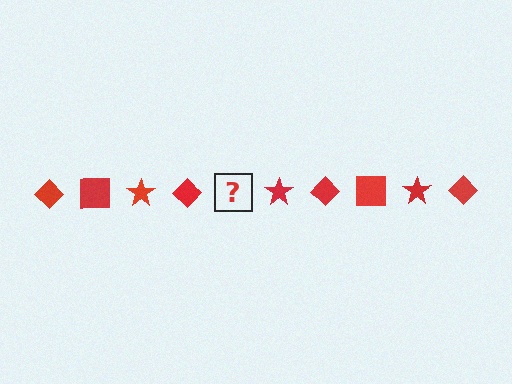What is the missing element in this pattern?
The missing element is a red square.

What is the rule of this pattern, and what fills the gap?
The rule is that the pattern cycles through diamond, square, star shapes in red. The gap should be filled with a red square.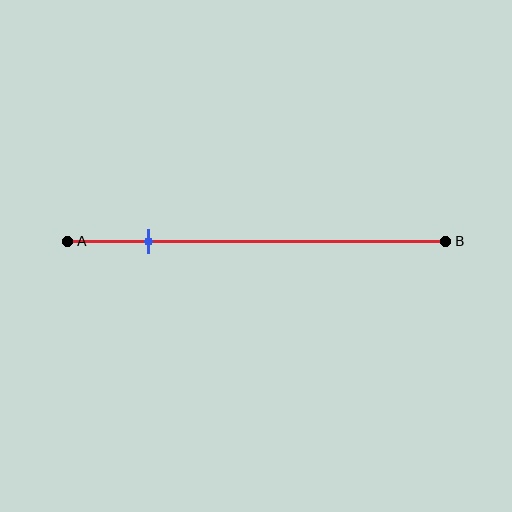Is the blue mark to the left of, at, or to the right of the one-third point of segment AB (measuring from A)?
The blue mark is to the left of the one-third point of segment AB.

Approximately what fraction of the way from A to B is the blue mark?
The blue mark is approximately 20% of the way from A to B.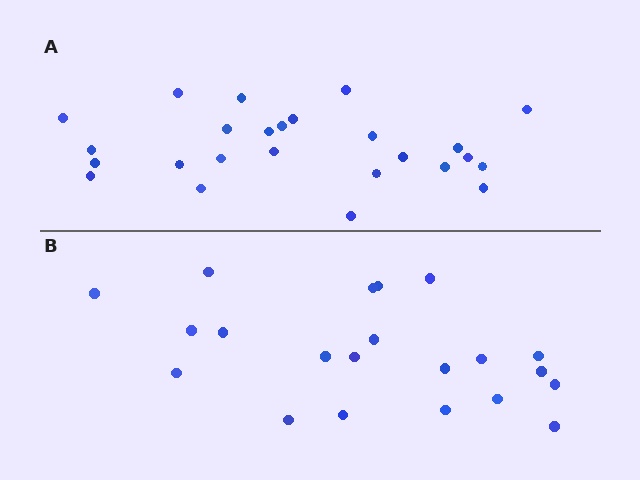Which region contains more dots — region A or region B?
Region A (the top region) has more dots.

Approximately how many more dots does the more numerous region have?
Region A has about 4 more dots than region B.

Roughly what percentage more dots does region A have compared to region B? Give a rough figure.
About 20% more.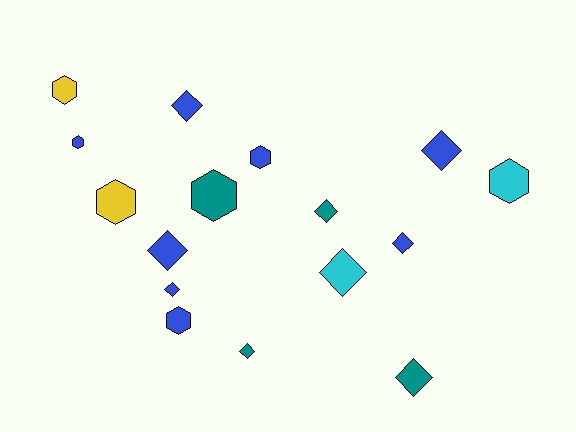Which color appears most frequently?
Blue, with 8 objects.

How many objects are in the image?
There are 16 objects.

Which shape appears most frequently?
Diamond, with 9 objects.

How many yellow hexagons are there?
There are 2 yellow hexagons.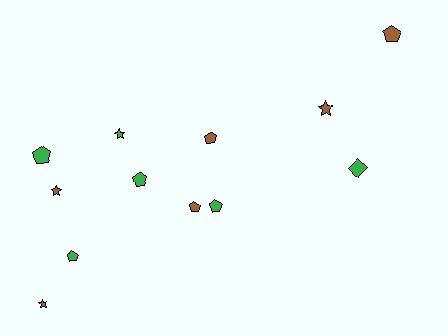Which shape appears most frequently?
Pentagon, with 7 objects.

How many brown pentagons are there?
There are 3 brown pentagons.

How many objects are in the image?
There are 12 objects.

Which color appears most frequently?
Green, with 6 objects.